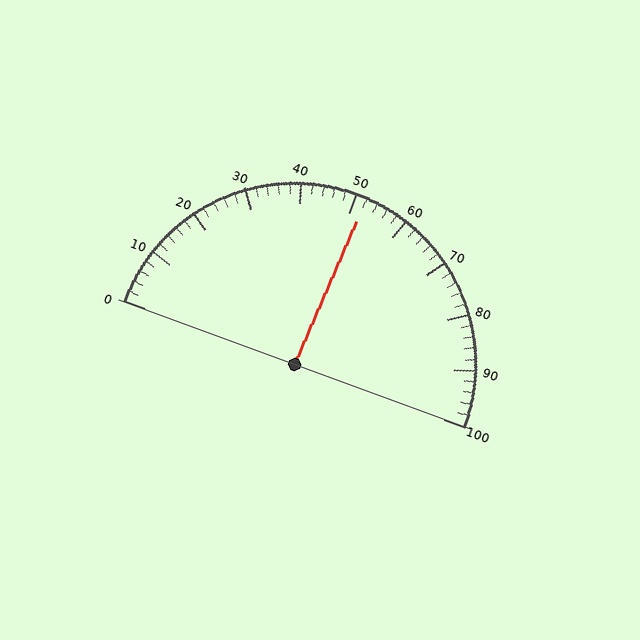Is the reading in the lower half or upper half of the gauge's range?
The reading is in the upper half of the range (0 to 100).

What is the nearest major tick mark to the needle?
The nearest major tick mark is 50.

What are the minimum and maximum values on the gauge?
The gauge ranges from 0 to 100.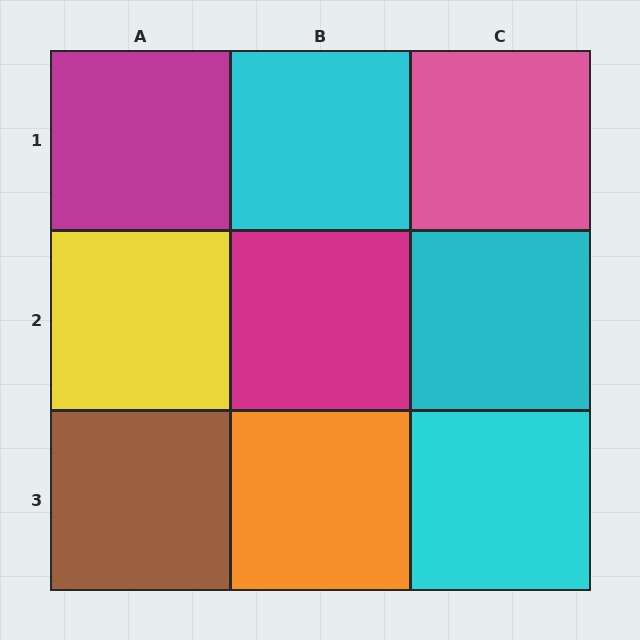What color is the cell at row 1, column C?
Pink.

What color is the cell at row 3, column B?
Orange.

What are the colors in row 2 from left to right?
Yellow, magenta, cyan.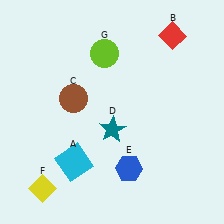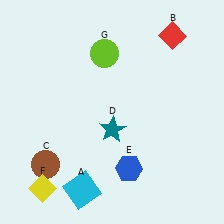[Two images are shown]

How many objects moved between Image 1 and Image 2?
2 objects moved between the two images.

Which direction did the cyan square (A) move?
The cyan square (A) moved down.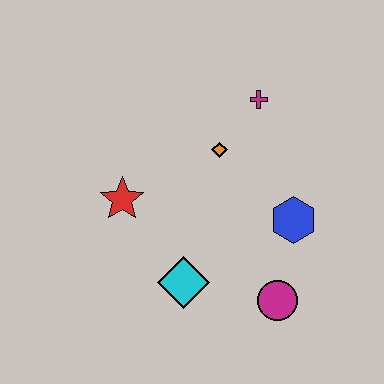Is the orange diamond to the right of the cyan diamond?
Yes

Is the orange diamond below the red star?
No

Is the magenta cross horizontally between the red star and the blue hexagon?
Yes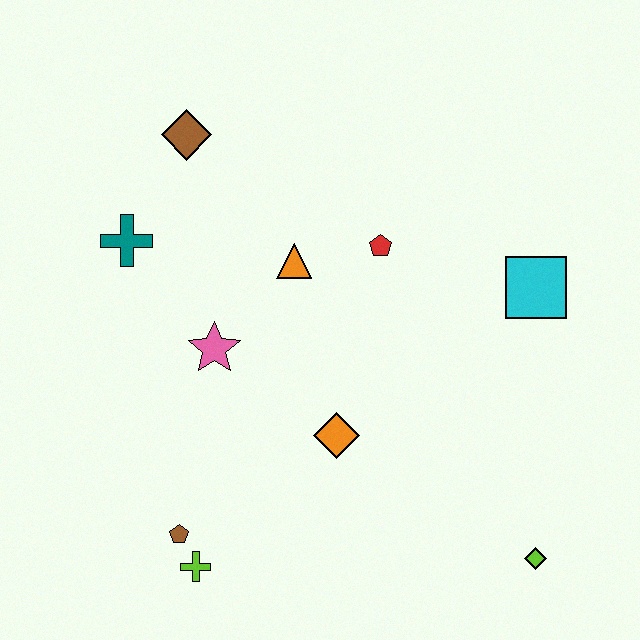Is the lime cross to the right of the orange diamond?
No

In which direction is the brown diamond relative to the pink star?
The brown diamond is above the pink star.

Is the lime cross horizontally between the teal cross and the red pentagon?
Yes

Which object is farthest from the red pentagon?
The lime cross is farthest from the red pentagon.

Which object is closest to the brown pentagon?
The lime cross is closest to the brown pentagon.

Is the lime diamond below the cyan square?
Yes